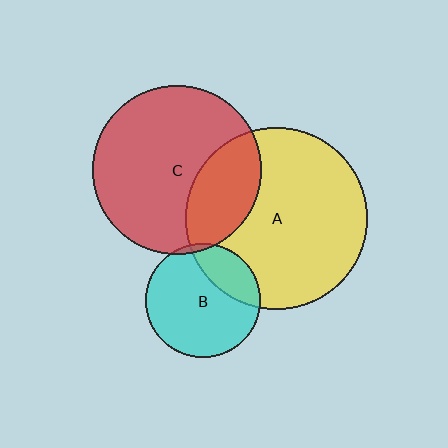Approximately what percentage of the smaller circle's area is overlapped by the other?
Approximately 25%.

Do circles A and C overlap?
Yes.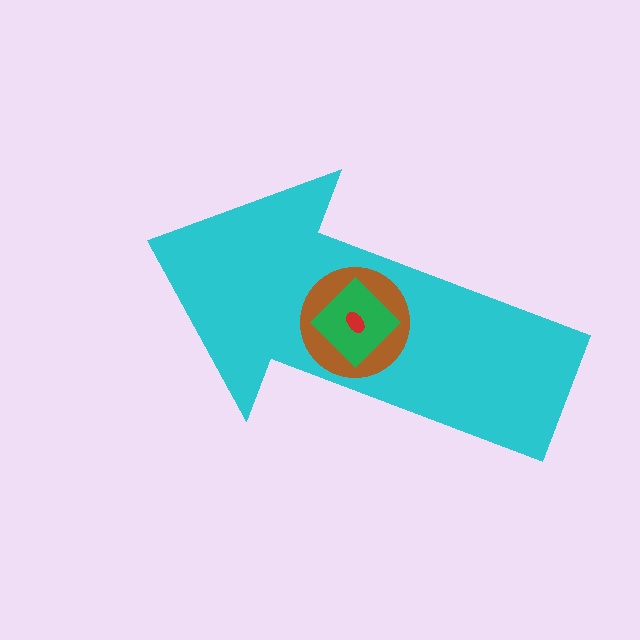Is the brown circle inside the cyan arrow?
Yes.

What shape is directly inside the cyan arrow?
The brown circle.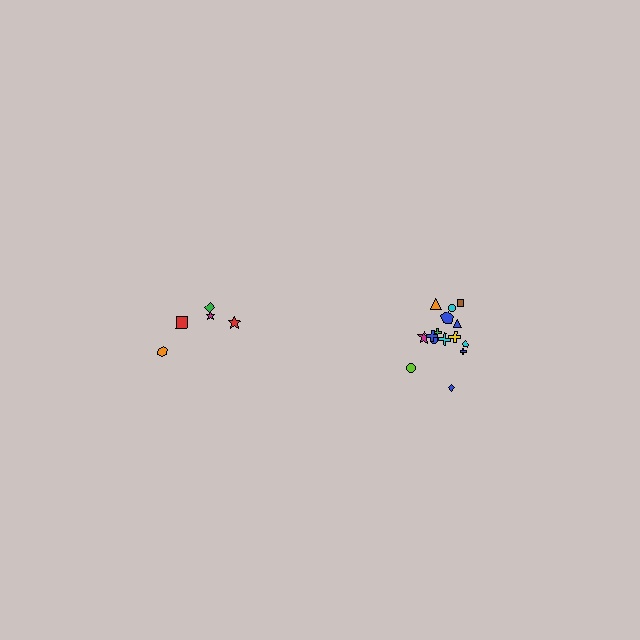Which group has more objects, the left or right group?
The right group.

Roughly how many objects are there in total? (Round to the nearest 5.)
Roughly 20 objects in total.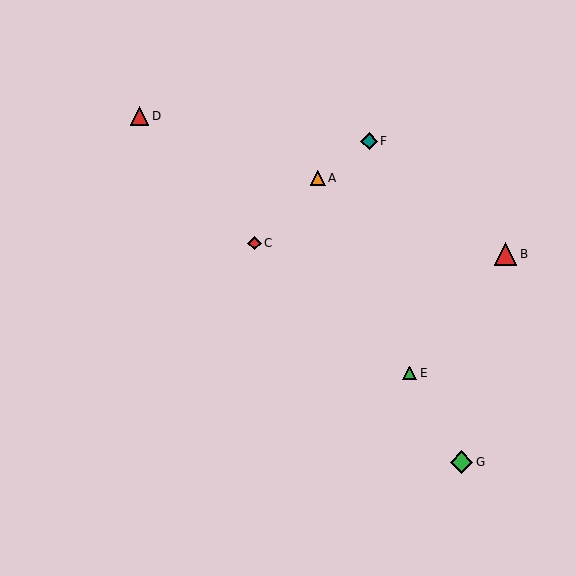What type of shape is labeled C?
Shape C is a red diamond.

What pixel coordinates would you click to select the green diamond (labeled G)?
Click at (461, 462) to select the green diamond G.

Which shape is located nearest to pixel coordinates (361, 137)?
The teal diamond (labeled F) at (369, 141) is nearest to that location.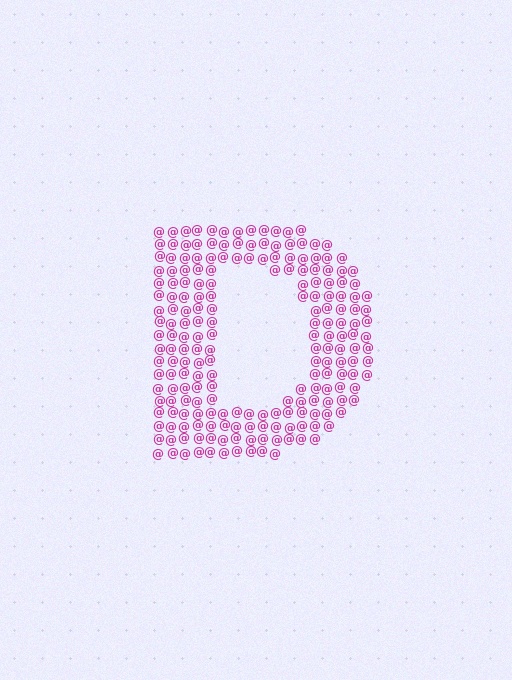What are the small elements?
The small elements are at signs.